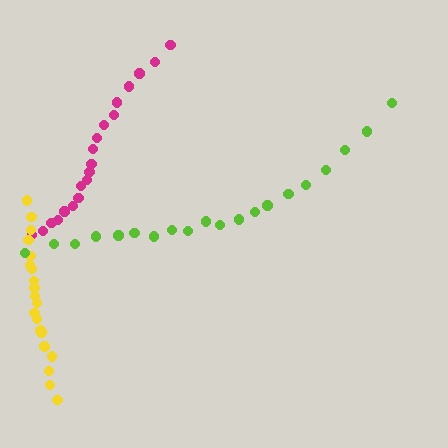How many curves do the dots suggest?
There are 3 distinct paths.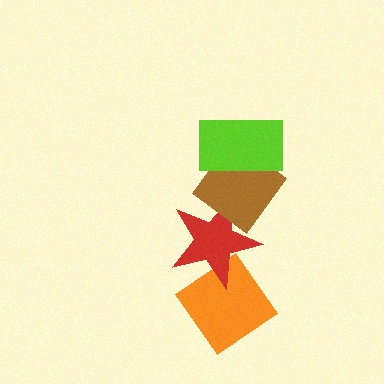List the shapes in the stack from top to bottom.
From top to bottom: the lime rectangle, the brown diamond, the red star, the orange diamond.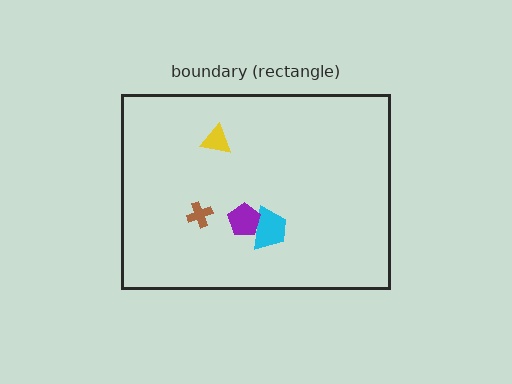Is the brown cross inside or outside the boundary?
Inside.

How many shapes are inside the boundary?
4 inside, 0 outside.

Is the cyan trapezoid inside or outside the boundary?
Inside.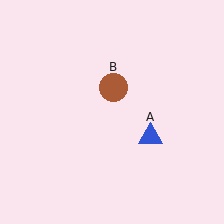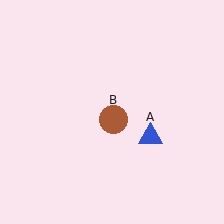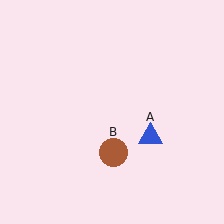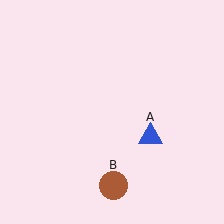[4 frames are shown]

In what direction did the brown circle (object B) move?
The brown circle (object B) moved down.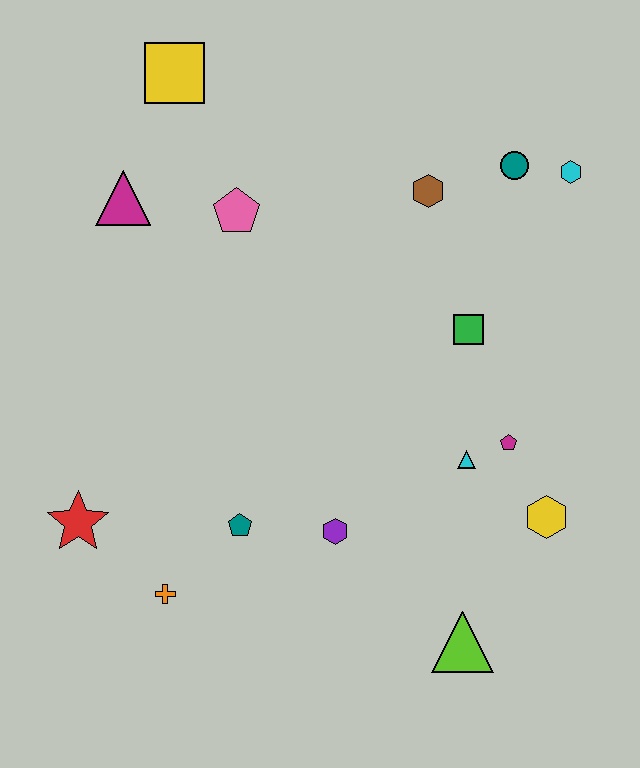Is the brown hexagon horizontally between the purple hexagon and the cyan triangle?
Yes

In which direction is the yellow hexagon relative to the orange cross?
The yellow hexagon is to the right of the orange cross.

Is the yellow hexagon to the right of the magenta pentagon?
Yes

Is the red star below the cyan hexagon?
Yes